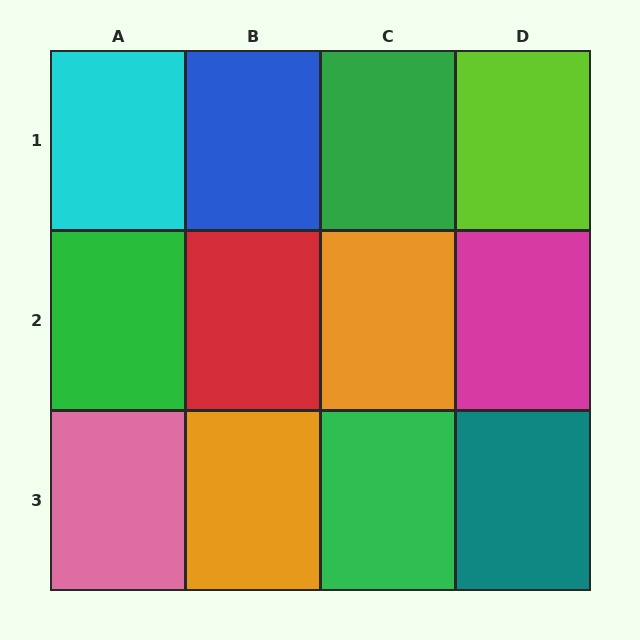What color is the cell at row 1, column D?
Lime.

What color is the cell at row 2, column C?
Orange.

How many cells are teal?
1 cell is teal.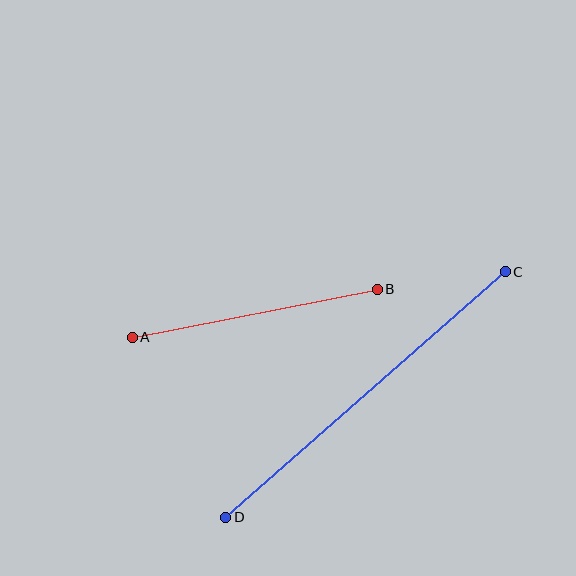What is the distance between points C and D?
The distance is approximately 372 pixels.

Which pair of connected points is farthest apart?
Points C and D are farthest apart.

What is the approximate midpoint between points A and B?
The midpoint is at approximately (255, 313) pixels.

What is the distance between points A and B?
The distance is approximately 250 pixels.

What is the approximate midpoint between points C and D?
The midpoint is at approximately (366, 394) pixels.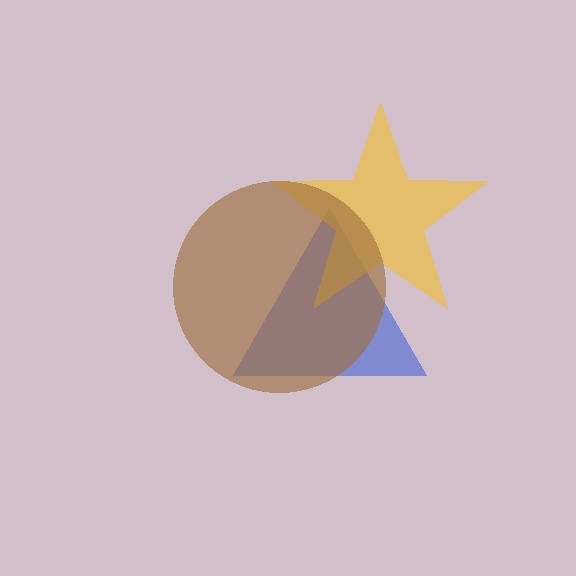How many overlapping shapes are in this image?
There are 3 overlapping shapes in the image.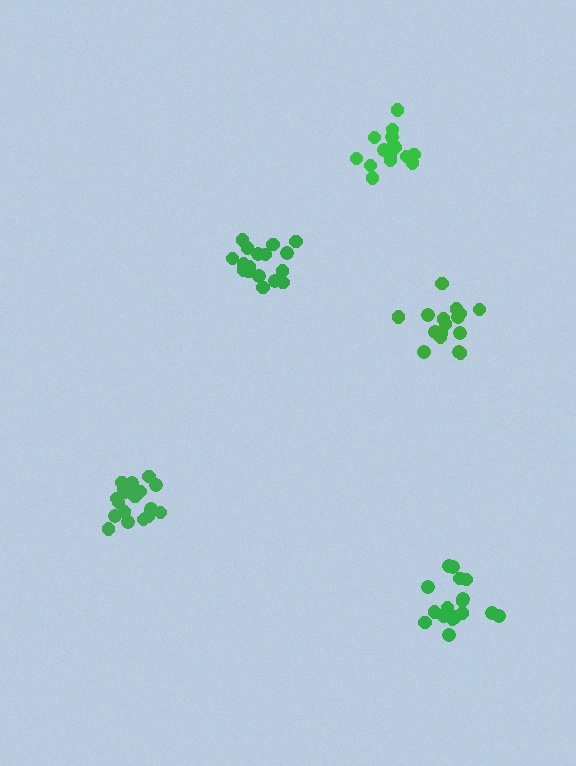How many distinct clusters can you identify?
There are 5 distinct clusters.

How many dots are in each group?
Group 1: 16 dots, Group 2: 15 dots, Group 3: 17 dots, Group 4: 17 dots, Group 5: 20 dots (85 total).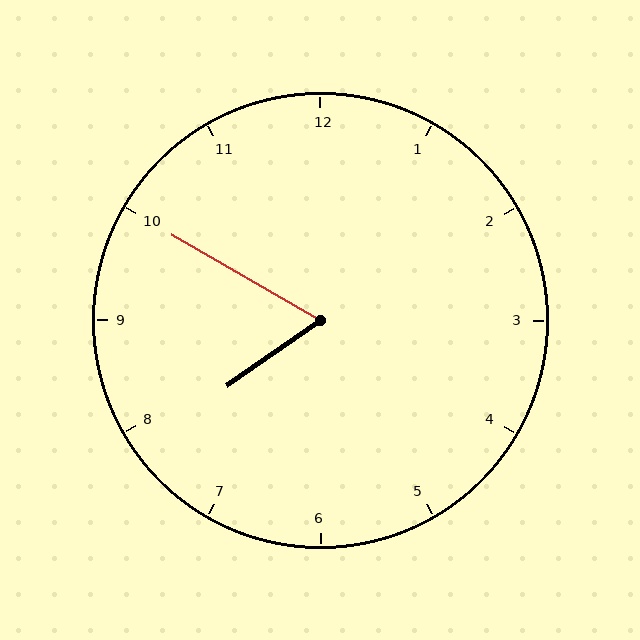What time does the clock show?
7:50.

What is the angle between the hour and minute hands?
Approximately 65 degrees.